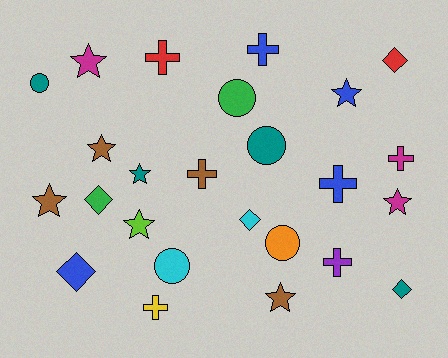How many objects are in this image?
There are 25 objects.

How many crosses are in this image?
There are 7 crosses.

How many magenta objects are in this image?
There are 3 magenta objects.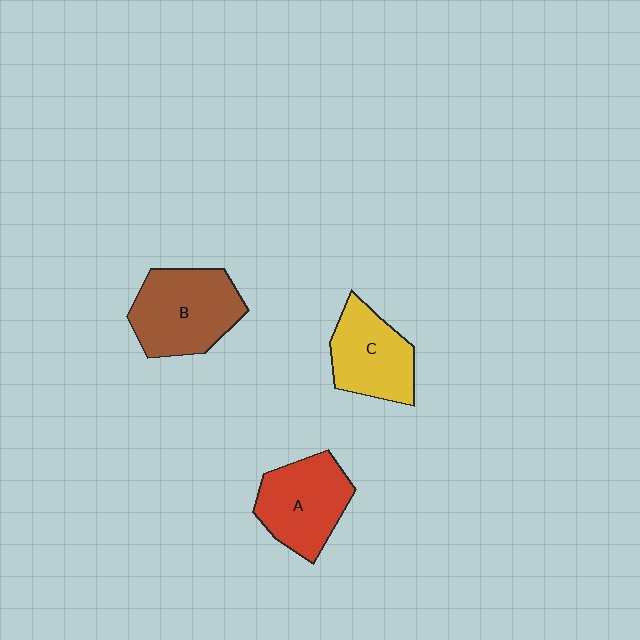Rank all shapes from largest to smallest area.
From largest to smallest: B (brown), A (red), C (yellow).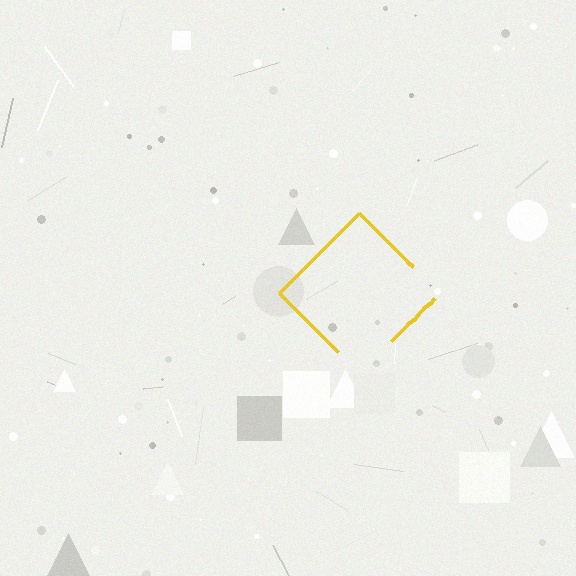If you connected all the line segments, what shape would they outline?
They would outline a diamond.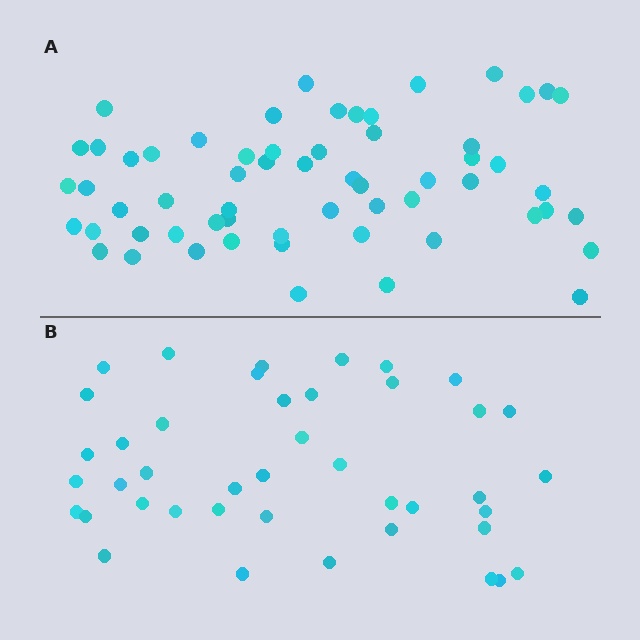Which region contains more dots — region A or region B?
Region A (the top region) has more dots.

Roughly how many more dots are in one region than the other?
Region A has approximately 20 more dots than region B.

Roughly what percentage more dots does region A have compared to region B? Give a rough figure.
About 45% more.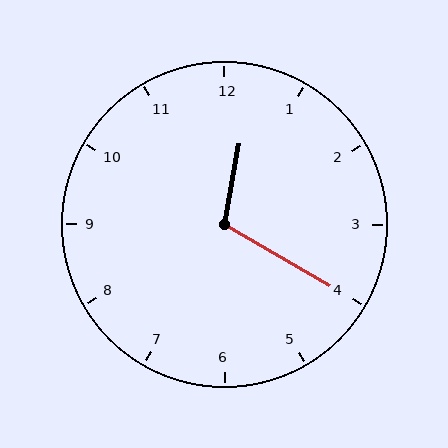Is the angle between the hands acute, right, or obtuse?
It is obtuse.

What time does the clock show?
12:20.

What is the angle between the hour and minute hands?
Approximately 110 degrees.